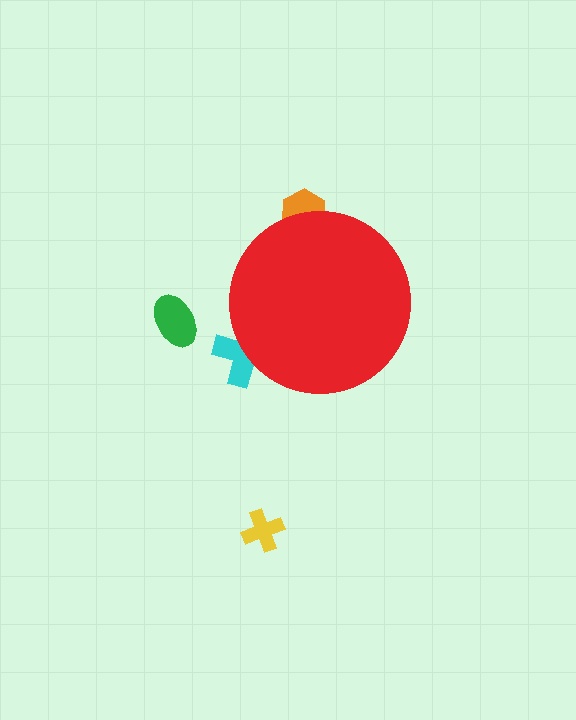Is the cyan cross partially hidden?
Yes, the cyan cross is partially hidden behind the red circle.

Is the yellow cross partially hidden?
No, the yellow cross is fully visible.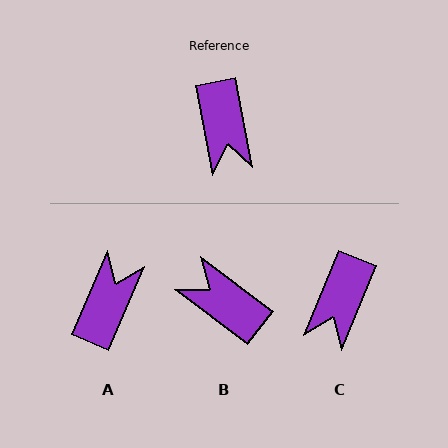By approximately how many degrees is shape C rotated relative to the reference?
Approximately 33 degrees clockwise.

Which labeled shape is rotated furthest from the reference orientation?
A, about 146 degrees away.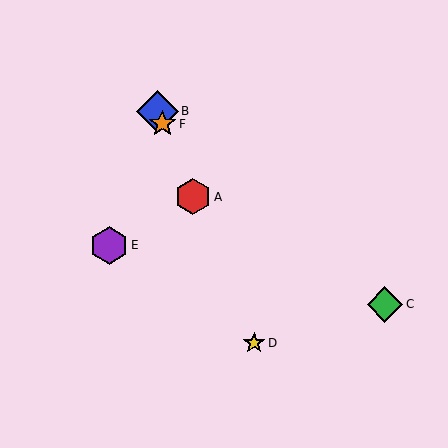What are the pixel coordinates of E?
Object E is at (109, 245).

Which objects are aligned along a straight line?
Objects A, B, D, F are aligned along a straight line.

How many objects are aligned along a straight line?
4 objects (A, B, D, F) are aligned along a straight line.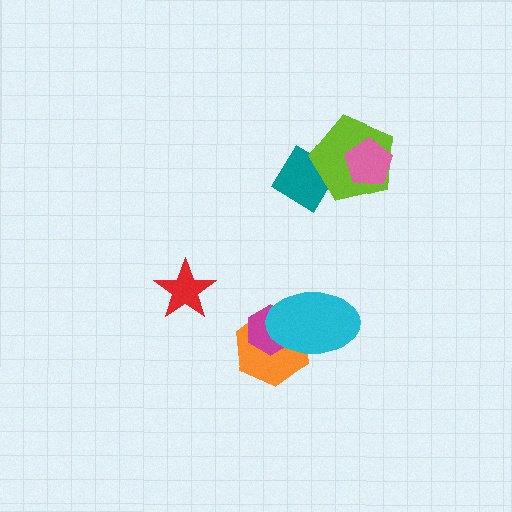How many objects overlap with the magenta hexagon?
2 objects overlap with the magenta hexagon.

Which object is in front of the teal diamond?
The lime pentagon is in front of the teal diamond.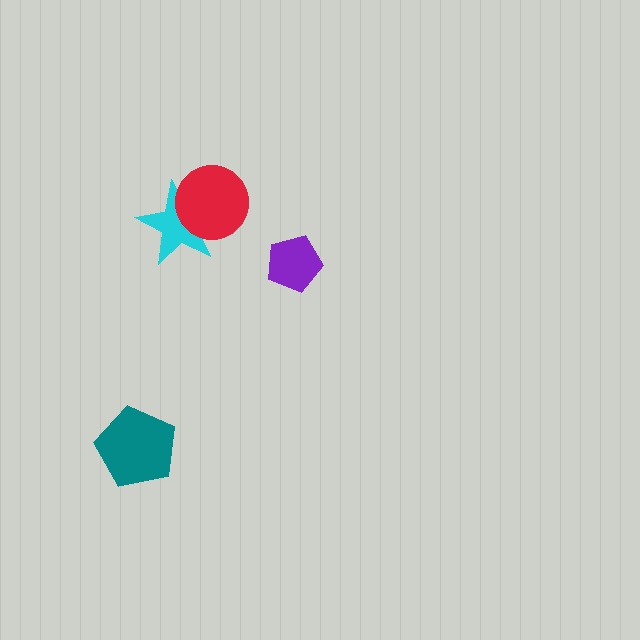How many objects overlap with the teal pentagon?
0 objects overlap with the teal pentagon.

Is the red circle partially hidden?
No, no other shape covers it.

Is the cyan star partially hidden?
Yes, it is partially covered by another shape.